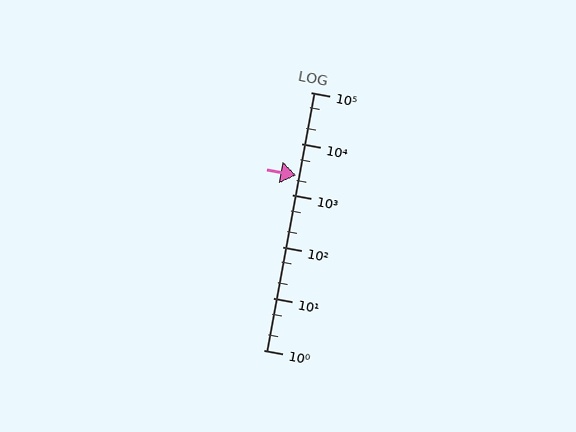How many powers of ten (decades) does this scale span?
The scale spans 5 decades, from 1 to 100000.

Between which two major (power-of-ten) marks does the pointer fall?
The pointer is between 1000 and 10000.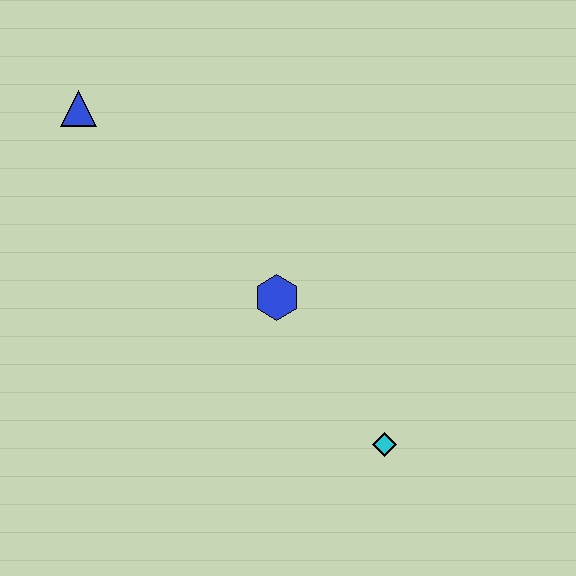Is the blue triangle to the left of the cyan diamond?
Yes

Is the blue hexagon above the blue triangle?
No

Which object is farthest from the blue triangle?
The cyan diamond is farthest from the blue triangle.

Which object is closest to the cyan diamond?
The blue hexagon is closest to the cyan diamond.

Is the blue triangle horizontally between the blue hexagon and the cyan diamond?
No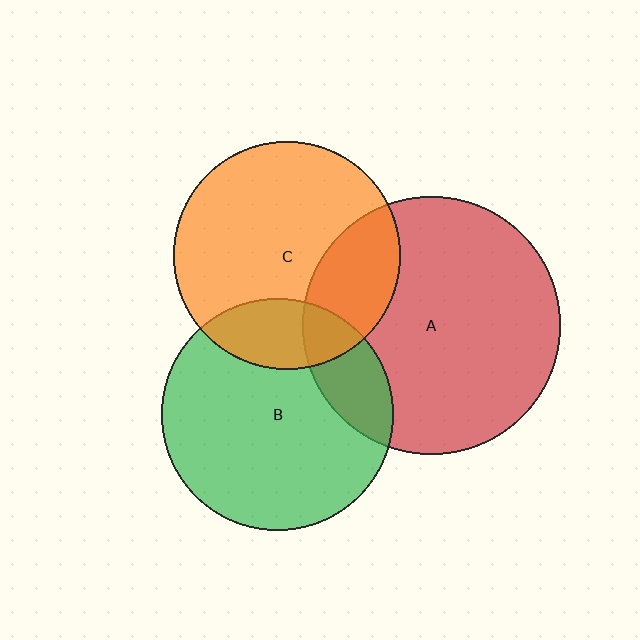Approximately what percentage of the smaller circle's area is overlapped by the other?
Approximately 25%.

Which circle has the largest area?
Circle A (red).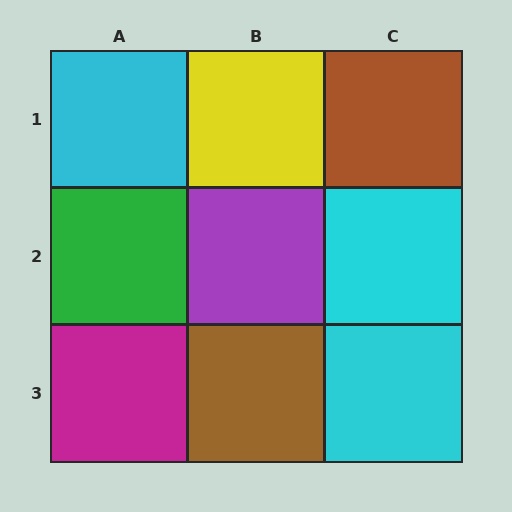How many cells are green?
1 cell is green.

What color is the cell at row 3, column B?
Brown.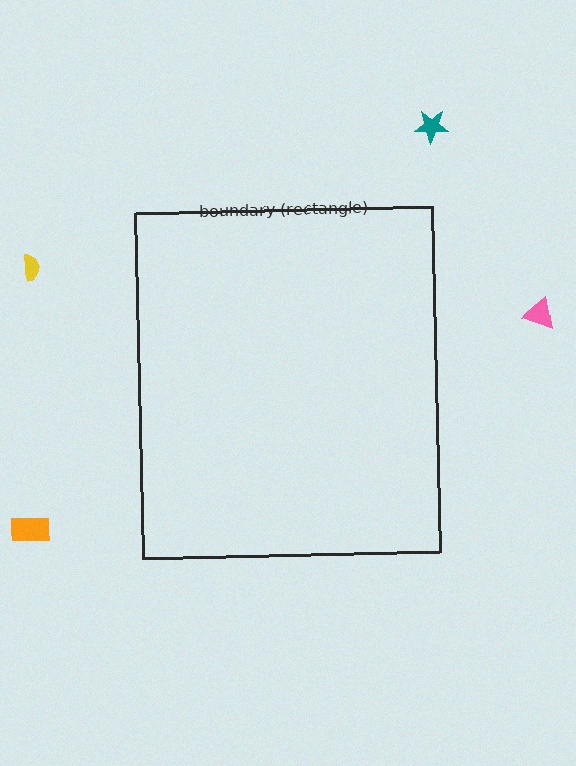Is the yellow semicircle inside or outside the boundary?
Outside.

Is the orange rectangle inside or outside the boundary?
Outside.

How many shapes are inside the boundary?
0 inside, 4 outside.